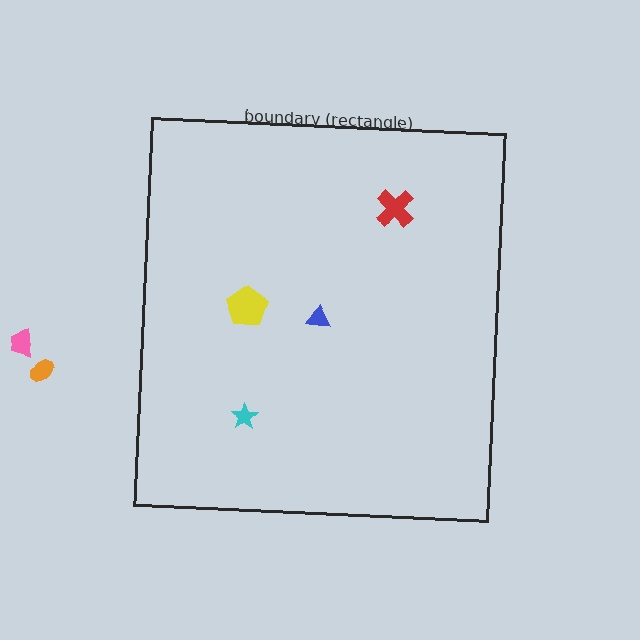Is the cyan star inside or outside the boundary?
Inside.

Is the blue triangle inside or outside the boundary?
Inside.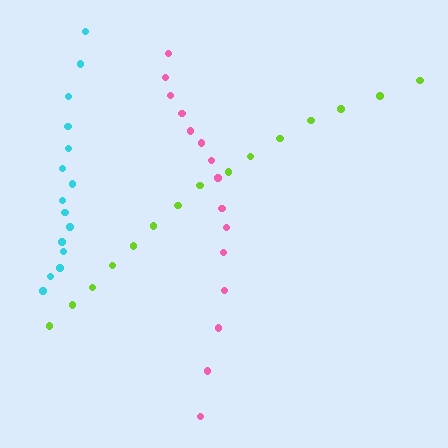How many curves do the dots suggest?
There are 3 distinct paths.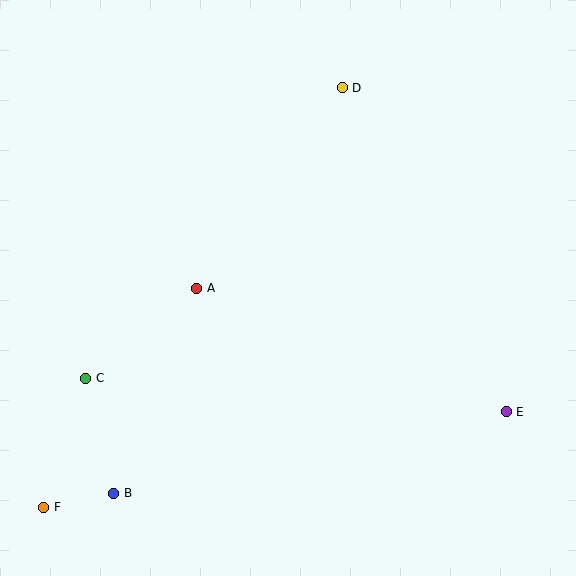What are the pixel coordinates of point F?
Point F is at (44, 507).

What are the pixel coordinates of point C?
Point C is at (86, 378).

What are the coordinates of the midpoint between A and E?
The midpoint between A and E is at (352, 350).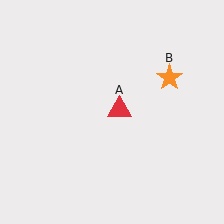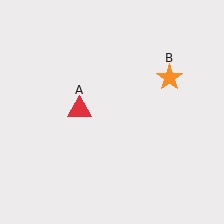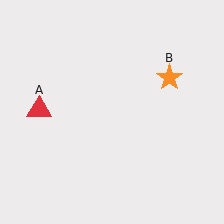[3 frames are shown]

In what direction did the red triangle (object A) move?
The red triangle (object A) moved left.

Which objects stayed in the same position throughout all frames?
Orange star (object B) remained stationary.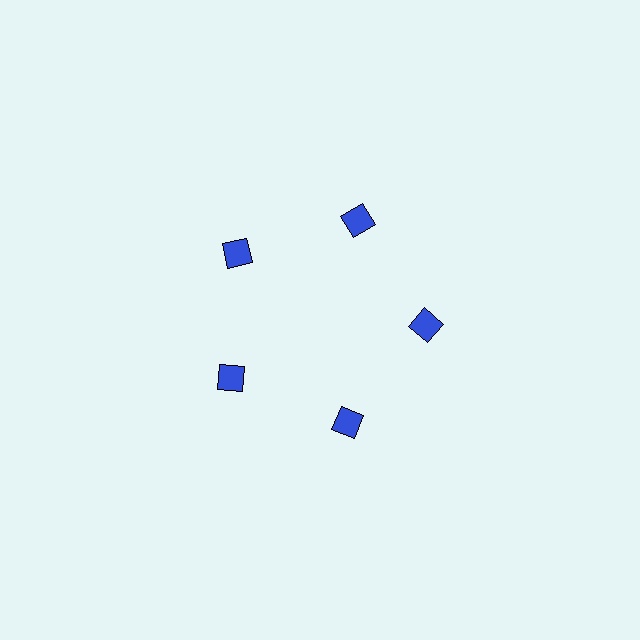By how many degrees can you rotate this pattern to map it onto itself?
The pattern maps onto itself every 72 degrees of rotation.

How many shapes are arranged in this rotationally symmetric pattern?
There are 5 shapes, arranged in 5 groups of 1.